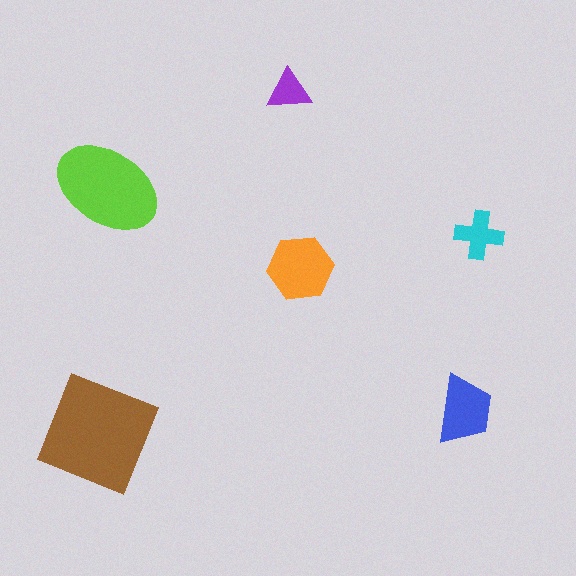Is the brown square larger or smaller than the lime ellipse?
Larger.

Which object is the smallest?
The purple triangle.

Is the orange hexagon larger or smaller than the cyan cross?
Larger.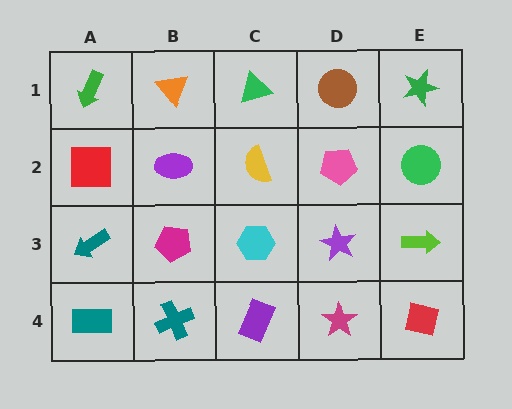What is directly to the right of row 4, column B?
A purple rectangle.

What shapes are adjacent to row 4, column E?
A lime arrow (row 3, column E), a magenta star (row 4, column D).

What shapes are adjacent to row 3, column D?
A pink pentagon (row 2, column D), a magenta star (row 4, column D), a cyan hexagon (row 3, column C), a lime arrow (row 3, column E).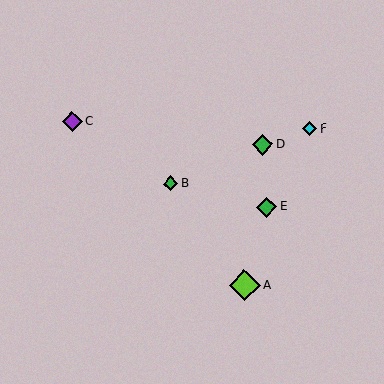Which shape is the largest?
The lime diamond (labeled A) is the largest.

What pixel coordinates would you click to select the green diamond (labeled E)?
Click at (267, 207) to select the green diamond E.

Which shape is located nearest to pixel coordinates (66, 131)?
The purple diamond (labeled C) at (72, 122) is nearest to that location.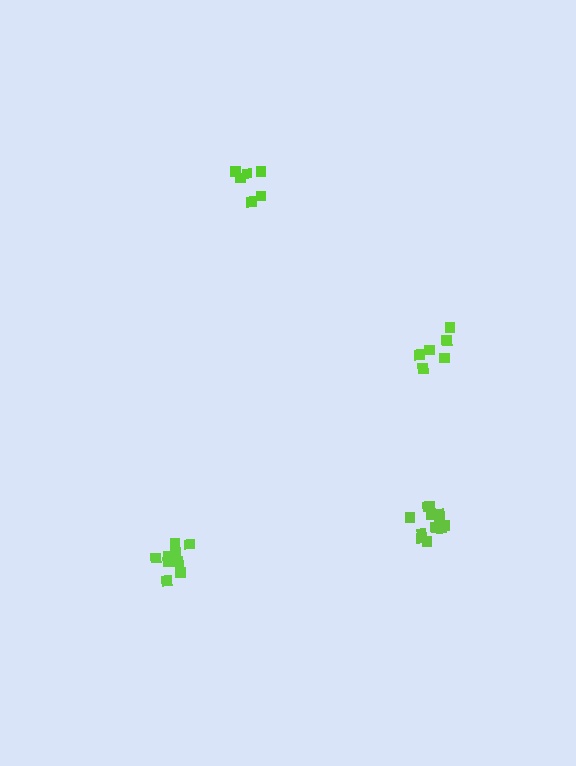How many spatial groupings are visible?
There are 4 spatial groupings.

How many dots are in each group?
Group 1: 12 dots, Group 2: 6 dots, Group 3: 6 dots, Group 4: 10 dots (34 total).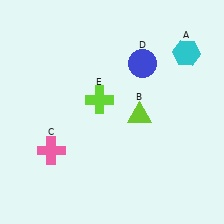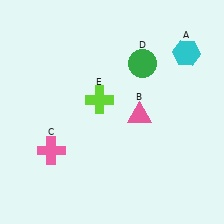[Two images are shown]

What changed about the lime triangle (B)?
In Image 1, B is lime. In Image 2, it changed to pink.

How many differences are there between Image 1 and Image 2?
There are 2 differences between the two images.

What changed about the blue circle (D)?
In Image 1, D is blue. In Image 2, it changed to green.